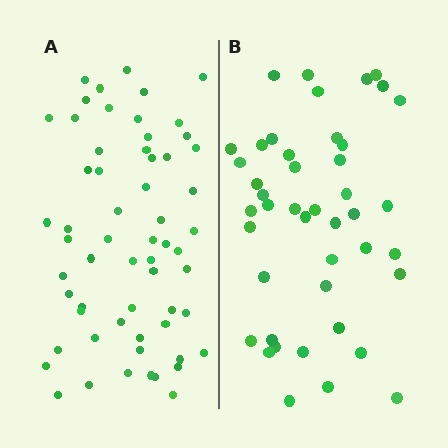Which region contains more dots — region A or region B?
Region A (the left region) has more dots.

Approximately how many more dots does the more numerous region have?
Region A has approximately 15 more dots than region B.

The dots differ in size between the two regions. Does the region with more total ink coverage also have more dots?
No. Region B has more total ink coverage because its dots are larger, but region A actually contains more individual dots. Total area can be misleading — the number of items is what matters here.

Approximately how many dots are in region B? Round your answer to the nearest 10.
About 40 dots. (The exact count is 44, which rounds to 40.)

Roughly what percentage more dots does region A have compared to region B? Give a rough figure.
About 35% more.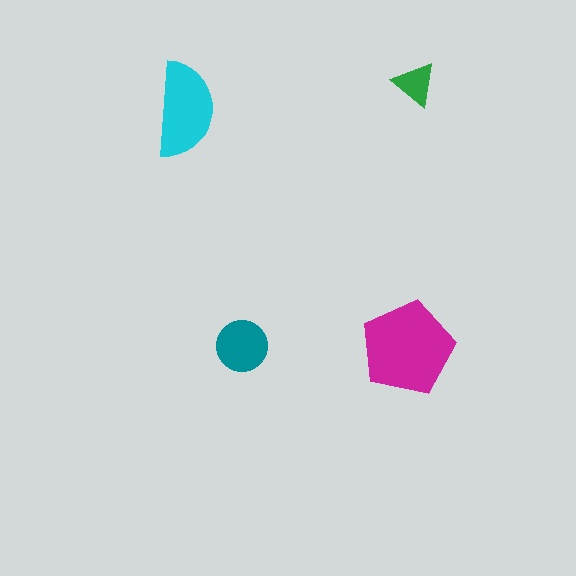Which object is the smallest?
The green triangle.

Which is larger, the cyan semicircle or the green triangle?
The cyan semicircle.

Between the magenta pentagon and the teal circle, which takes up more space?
The magenta pentagon.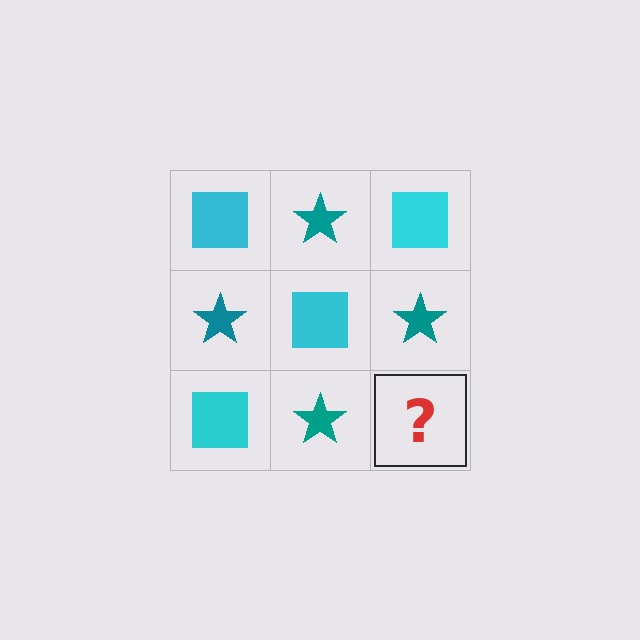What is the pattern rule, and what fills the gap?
The rule is that it alternates cyan square and teal star in a checkerboard pattern. The gap should be filled with a cyan square.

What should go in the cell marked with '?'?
The missing cell should contain a cyan square.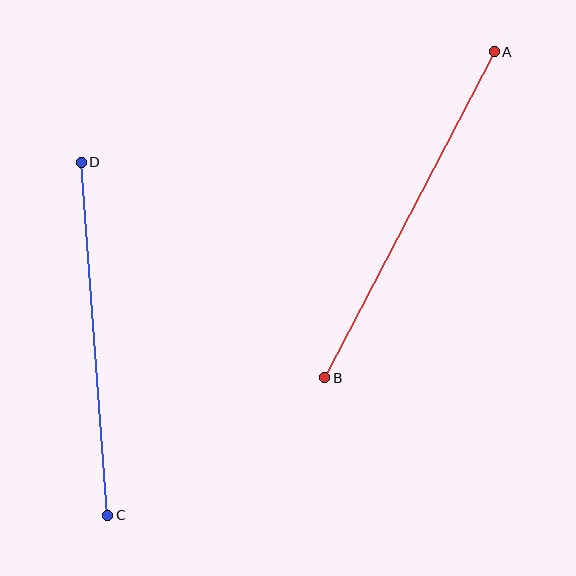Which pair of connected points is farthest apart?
Points A and B are farthest apart.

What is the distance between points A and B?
The distance is approximately 367 pixels.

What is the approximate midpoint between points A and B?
The midpoint is at approximately (409, 215) pixels.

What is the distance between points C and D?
The distance is approximately 354 pixels.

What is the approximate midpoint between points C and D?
The midpoint is at approximately (94, 339) pixels.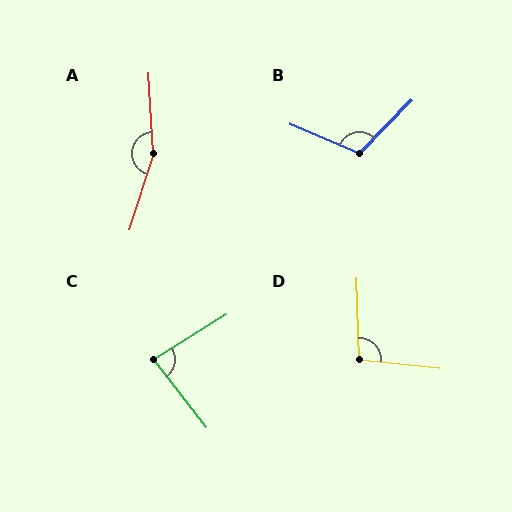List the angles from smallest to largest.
C (84°), D (98°), B (111°), A (159°).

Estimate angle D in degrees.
Approximately 98 degrees.